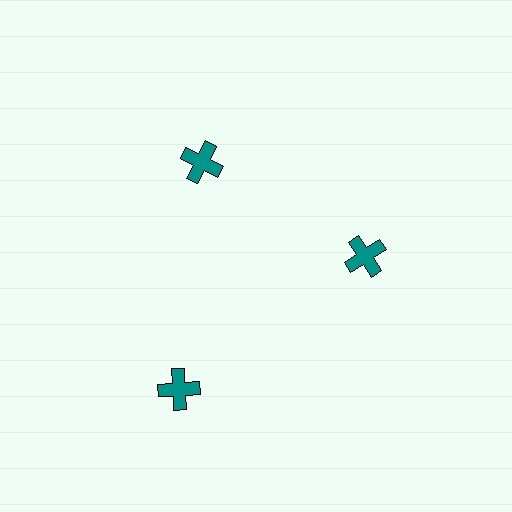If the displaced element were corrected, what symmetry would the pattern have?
It would have 3-fold rotational symmetry — the pattern would map onto itself every 120 degrees.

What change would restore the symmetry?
The symmetry would be restored by moving it inward, back onto the ring so that all 3 crosses sit at equal angles and equal distance from the center.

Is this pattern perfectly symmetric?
No. The 3 teal crosses are arranged in a ring, but one element near the 7 o'clock position is pushed outward from the center, breaking the 3-fold rotational symmetry.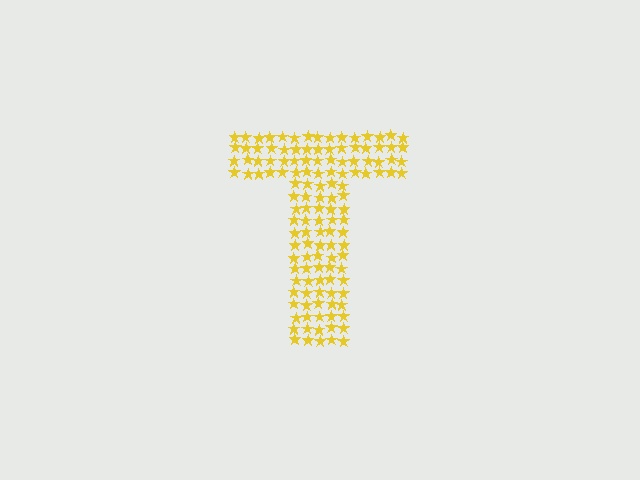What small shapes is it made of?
It is made of small stars.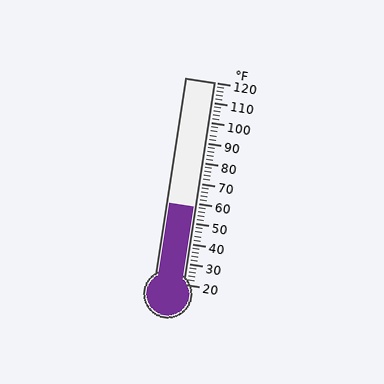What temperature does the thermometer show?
The thermometer shows approximately 58°F.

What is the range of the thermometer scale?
The thermometer scale ranges from 20°F to 120°F.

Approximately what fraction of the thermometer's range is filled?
The thermometer is filled to approximately 40% of its range.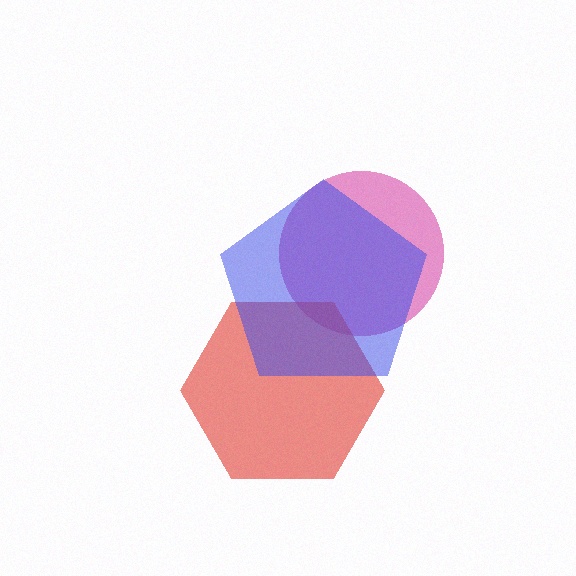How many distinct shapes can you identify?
There are 3 distinct shapes: a magenta circle, a red hexagon, a blue pentagon.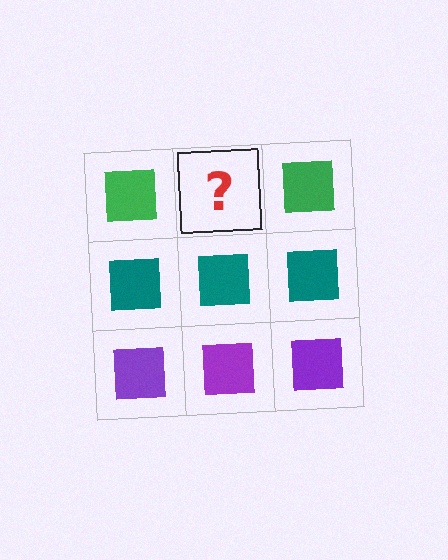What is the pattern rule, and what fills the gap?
The rule is that each row has a consistent color. The gap should be filled with a green square.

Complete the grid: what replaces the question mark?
The question mark should be replaced with a green square.